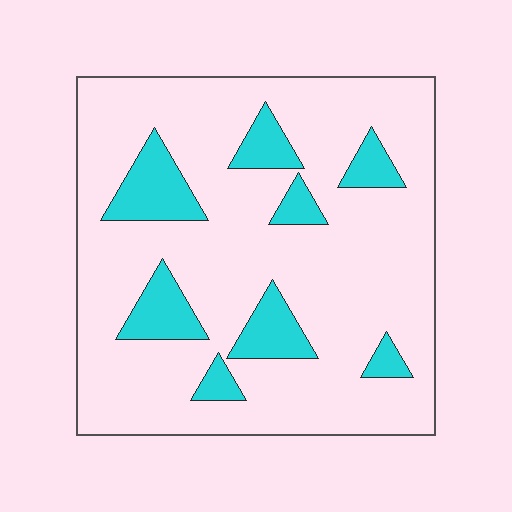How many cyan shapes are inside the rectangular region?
8.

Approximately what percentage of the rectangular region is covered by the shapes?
Approximately 15%.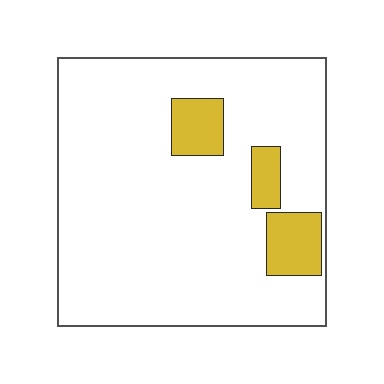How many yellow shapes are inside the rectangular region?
3.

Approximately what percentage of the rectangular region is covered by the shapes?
Approximately 10%.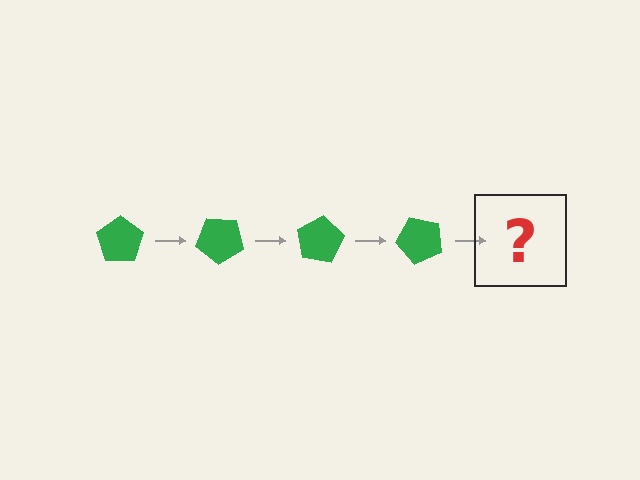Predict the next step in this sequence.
The next step is a green pentagon rotated 160 degrees.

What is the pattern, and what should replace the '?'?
The pattern is that the pentagon rotates 40 degrees each step. The '?' should be a green pentagon rotated 160 degrees.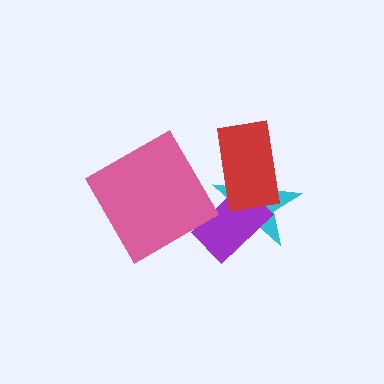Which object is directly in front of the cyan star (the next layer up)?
The purple rectangle is directly in front of the cyan star.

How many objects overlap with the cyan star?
2 objects overlap with the cyan star.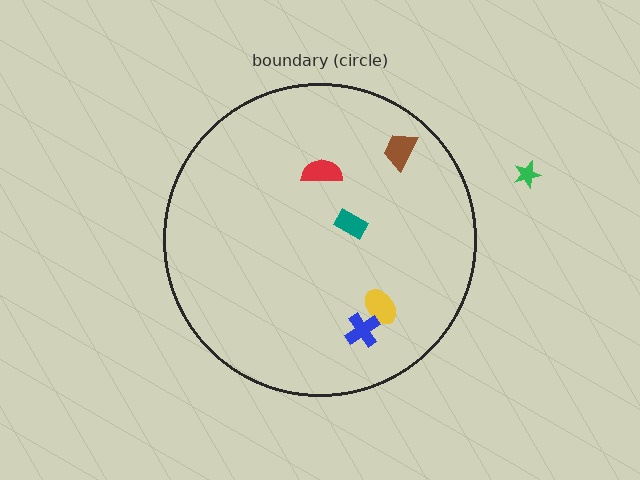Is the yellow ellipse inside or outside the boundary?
Inside.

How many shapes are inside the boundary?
5 inside, 1 outside.